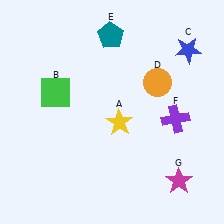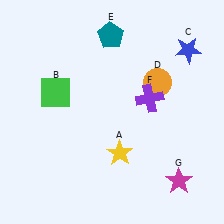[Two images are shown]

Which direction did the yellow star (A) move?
The yellow star (A) moved down.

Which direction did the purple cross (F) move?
The purple cross (F) moved left.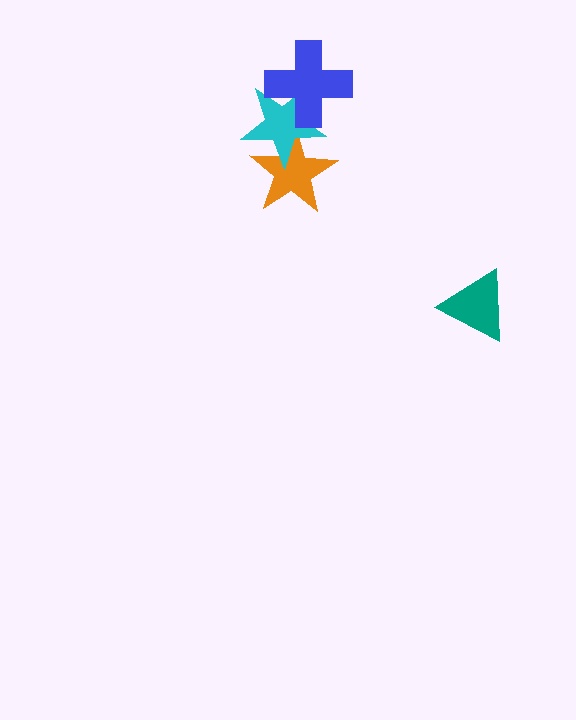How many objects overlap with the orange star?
1 object overlaps with the orange star.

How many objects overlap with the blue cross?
1 object overlaps with the blue cross.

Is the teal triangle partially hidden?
No, no other shape covers it.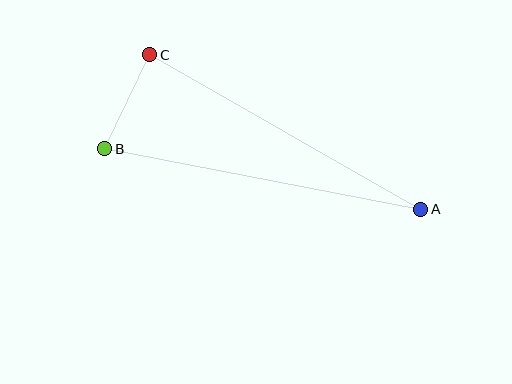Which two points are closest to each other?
Points B and C are closest to each other.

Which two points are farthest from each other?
Points A and B are farthest from each other.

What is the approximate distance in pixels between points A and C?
The distance between A and C is approximately 312 pixels.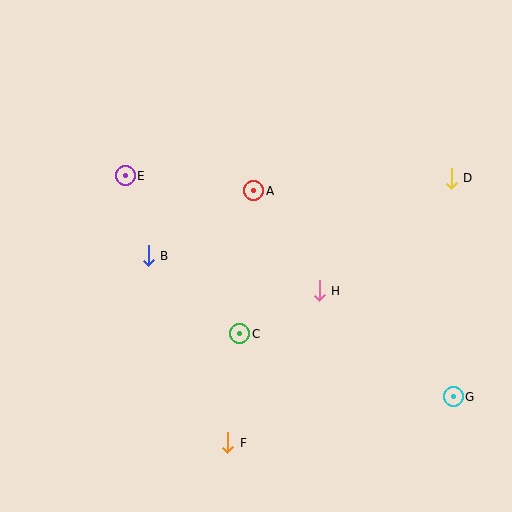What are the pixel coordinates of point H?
Point H is at (319, 291).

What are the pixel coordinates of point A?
Point A is at (254, 191).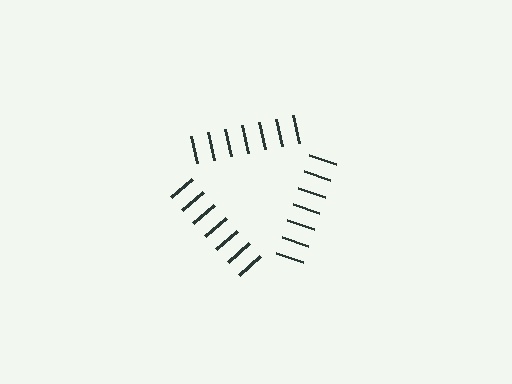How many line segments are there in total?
21 — 7 along each of the 3 edges.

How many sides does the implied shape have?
3 sides — the line-ends trace a triangle.